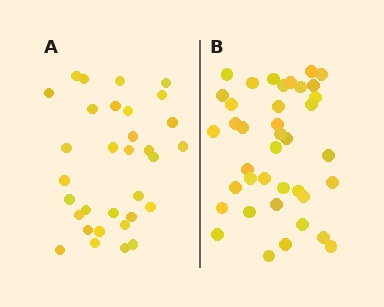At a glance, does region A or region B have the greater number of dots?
Region B (the right region) has more dots.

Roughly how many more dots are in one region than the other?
Region B has roughly 8 or so more dots than region A.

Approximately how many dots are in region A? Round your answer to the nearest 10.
About 30 dots. (The exact count is 32, which rounds to 30.)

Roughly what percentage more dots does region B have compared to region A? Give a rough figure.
About 20% more.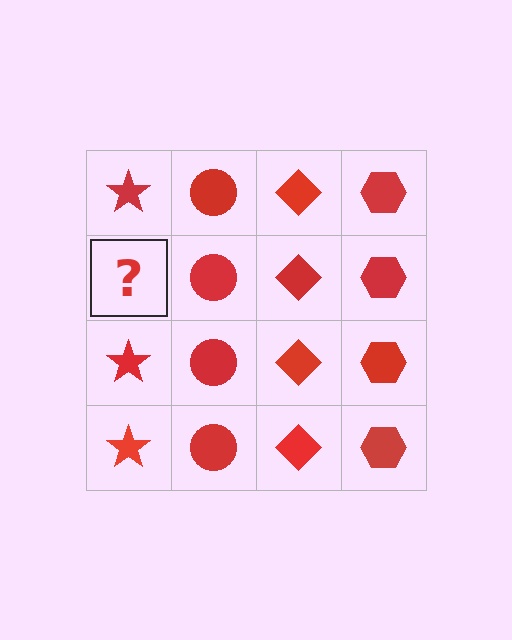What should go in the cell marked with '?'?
The missing cell should contain a red star.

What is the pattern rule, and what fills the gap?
The rule is that each column has a consistent shape. The gap should be filled with a red star.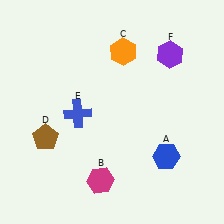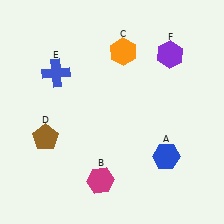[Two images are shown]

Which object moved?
The blue cross (E) moved up.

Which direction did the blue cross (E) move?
The blue cross (E) moved up.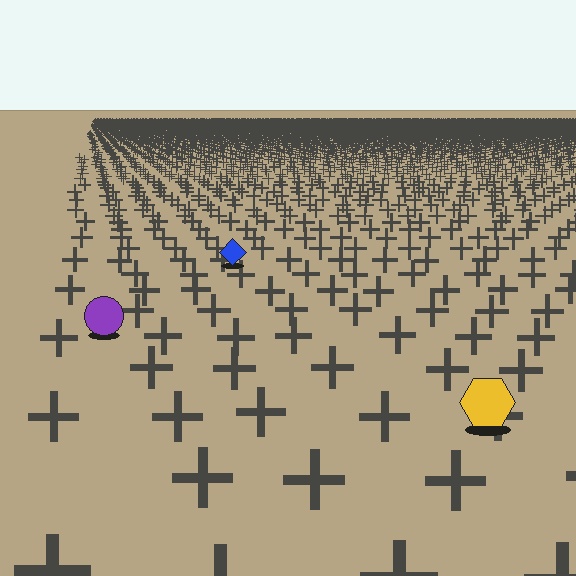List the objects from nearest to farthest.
From nearest to farthest: the yellow hexagon, the purple circle, the blue diamond.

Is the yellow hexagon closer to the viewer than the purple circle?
Yes. The yellow hexagon is closer — you can tell from the texture gradient: the ground texture is coarser near it.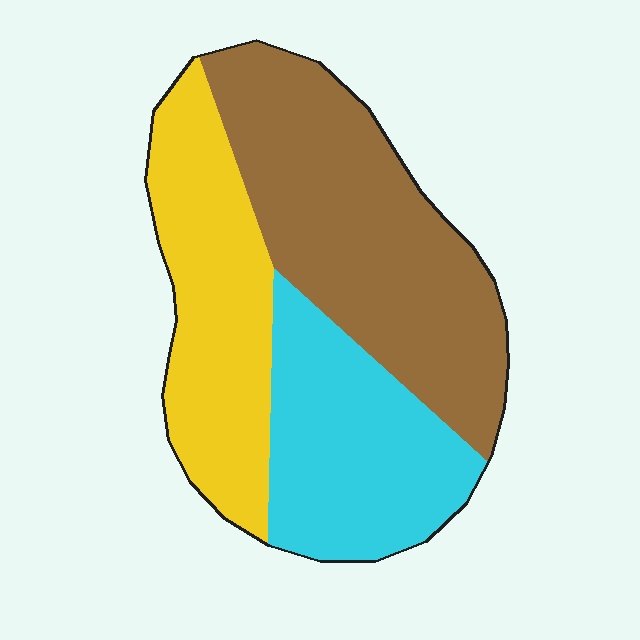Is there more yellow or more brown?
Brown.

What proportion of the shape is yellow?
Yellow covers 29% of the shape.